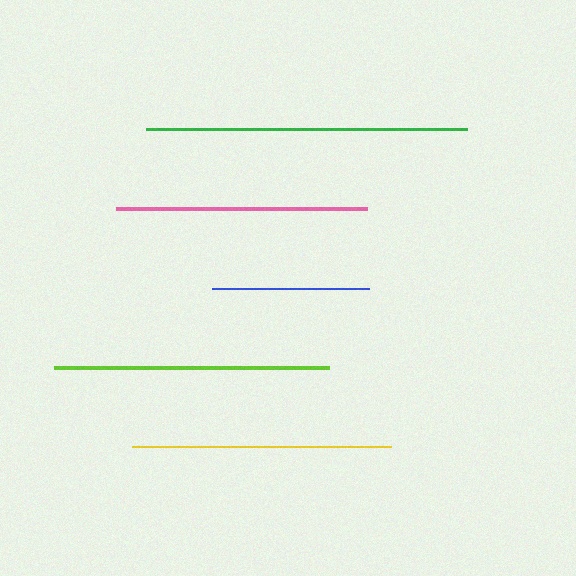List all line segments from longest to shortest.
From longest to shortest: green, lime, yellow, pink, blue.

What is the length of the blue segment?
The blue segment is approximately 157 pixels long.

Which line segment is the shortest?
The blue line is the shortest at approximately 157 pixels.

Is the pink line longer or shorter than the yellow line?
The yellow line is longer than the pink line.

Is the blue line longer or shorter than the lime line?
The lime line is longer than the blue line.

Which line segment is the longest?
The green line is the longest at approximately 321 pixels.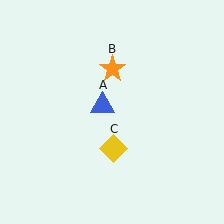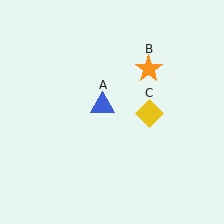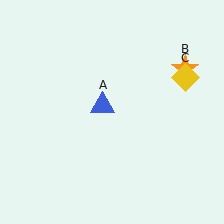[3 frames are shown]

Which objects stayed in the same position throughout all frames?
Blue triangle (object A) remained stationary.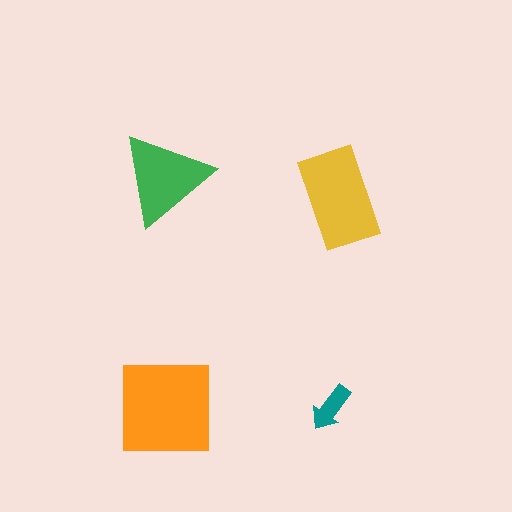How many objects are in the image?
There are 4 objects in the image.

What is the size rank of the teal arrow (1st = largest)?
4th.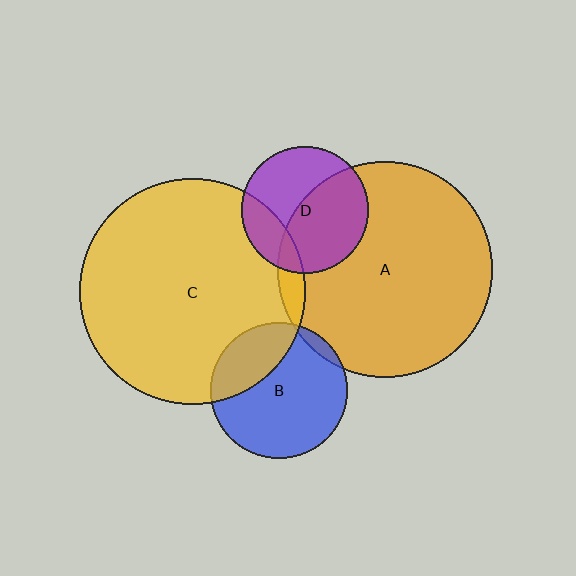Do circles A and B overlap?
Yes.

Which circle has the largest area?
Circle C (yellow).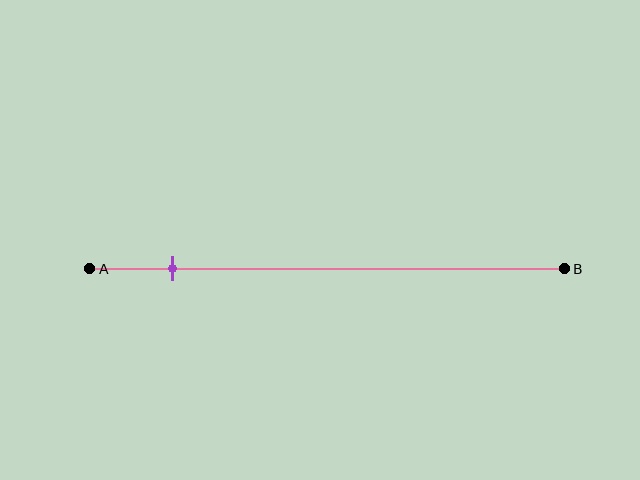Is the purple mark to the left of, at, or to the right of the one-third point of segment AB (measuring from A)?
The purple mark is to the left of the one-third point of segment AB.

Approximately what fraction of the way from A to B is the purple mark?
The purple mark is approximately 15% of the way from A to B.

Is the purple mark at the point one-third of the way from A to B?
No, the mark is at about 15% from A, not at the 33% one-third point.